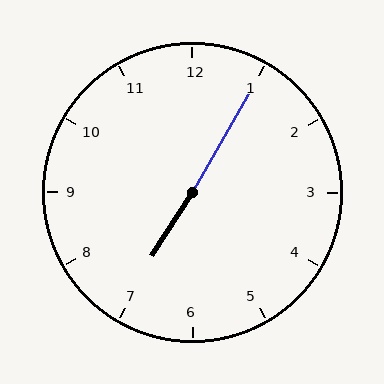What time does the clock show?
7:05.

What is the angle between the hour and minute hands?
Approximately 178 degrees.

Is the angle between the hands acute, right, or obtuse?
It is obtuse.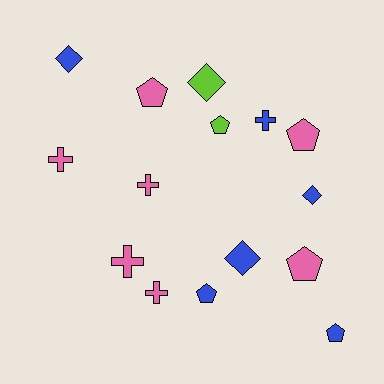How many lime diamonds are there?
There is 1 lime diamond.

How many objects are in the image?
There are 15 objects.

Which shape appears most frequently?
Pentagon, with 6 objects.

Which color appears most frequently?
Pink, with 7 objects.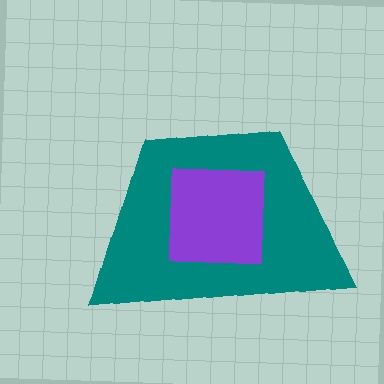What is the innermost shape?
The purple square.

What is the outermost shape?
The teal trapezoid.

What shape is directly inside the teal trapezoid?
The purple square.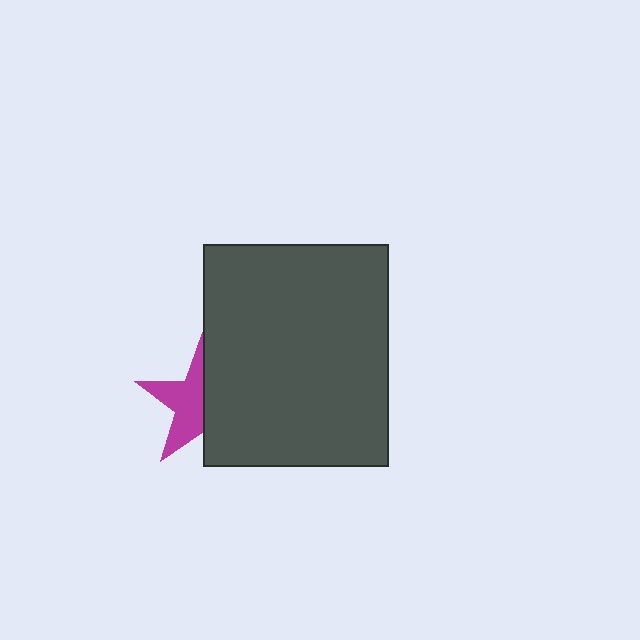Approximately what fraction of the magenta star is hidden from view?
Roughly 48% of the magenta star is hidden behind the dark gray rectangle.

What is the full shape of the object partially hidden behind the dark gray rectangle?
The partially hidden object is a magenta star.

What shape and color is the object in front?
The object in front is a dark gray rectangle.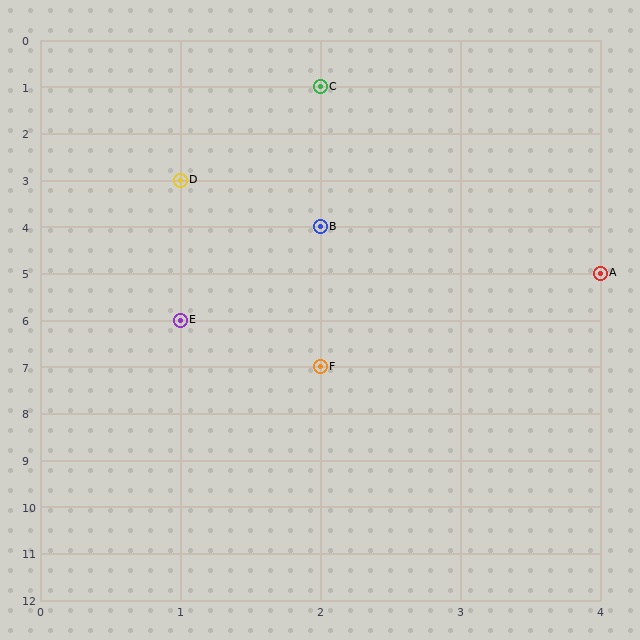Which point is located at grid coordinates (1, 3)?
Point D is at (1, 3).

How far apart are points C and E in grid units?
Points C and E are 1 column and 5 rows apart (about 5.1 grid units diagonally).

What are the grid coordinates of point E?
Point E is at grid coordinates (1, 6).